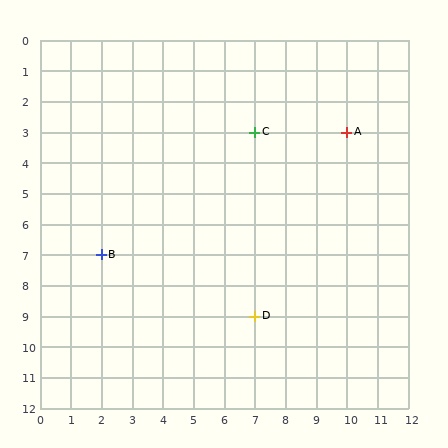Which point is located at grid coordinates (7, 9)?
Point D is at (7, 9).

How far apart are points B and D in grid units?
Points B and D are 5 columns and 2 rows apart (about 5.4 grid units diagonally).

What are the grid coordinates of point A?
Point A is at grid coordinates (10, 3).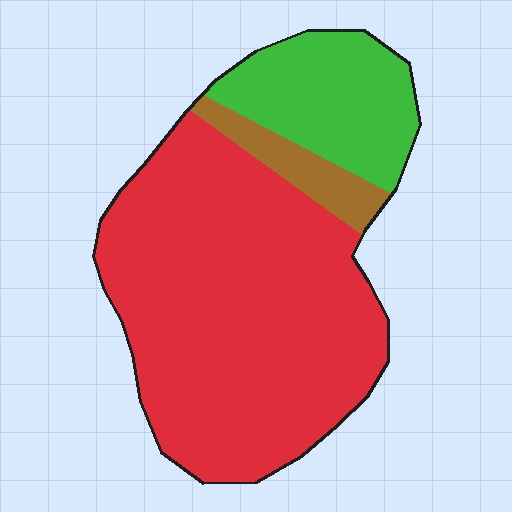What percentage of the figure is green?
Green takes up about one fifth (1/5) of the figure.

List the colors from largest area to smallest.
From largest to smallest: red, green, brown.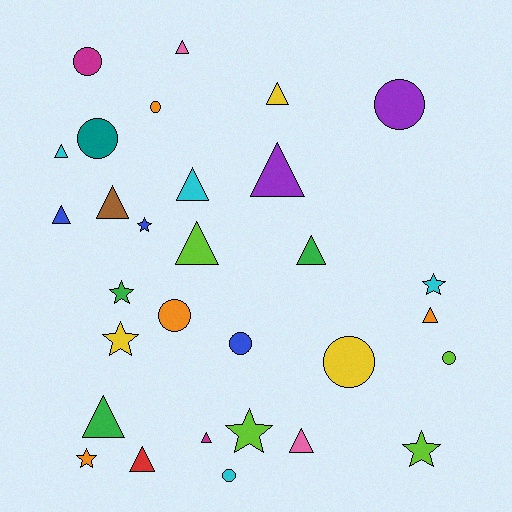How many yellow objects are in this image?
There are 3 yellow objects.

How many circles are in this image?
There are 9 circles.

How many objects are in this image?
There are 30 objects.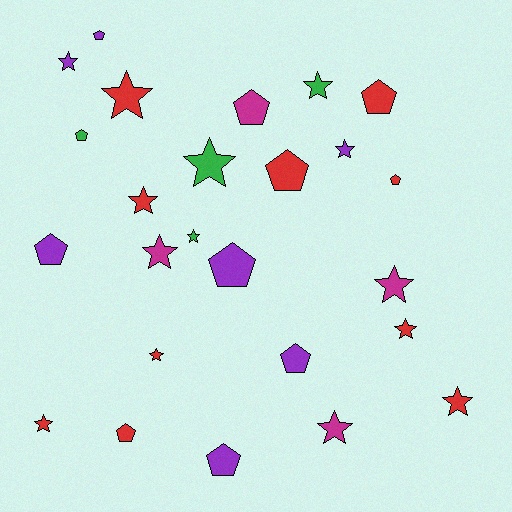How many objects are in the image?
There are 25 objects.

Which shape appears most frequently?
Star, with 14 objects.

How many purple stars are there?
There are 2 purple stars.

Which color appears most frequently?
Red, with 10 objects.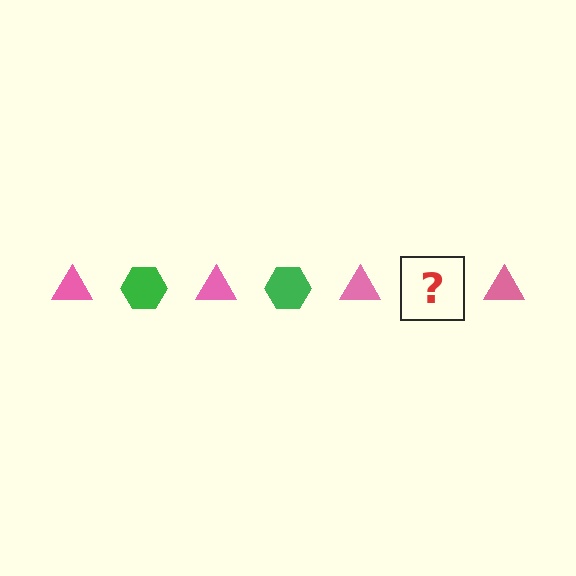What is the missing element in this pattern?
The missing element is a green hexagon.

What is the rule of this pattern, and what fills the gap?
The rule is that the pattern alternates between pink triangle and green hexagon. The gap should be filled with a green hexagon.